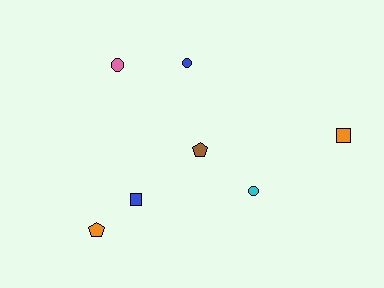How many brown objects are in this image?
There is 1 brown object.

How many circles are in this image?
There are 3 circles.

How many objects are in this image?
There are 7 objects.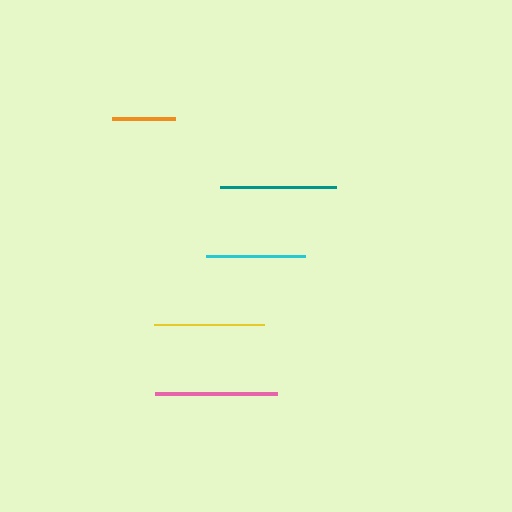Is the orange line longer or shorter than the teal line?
The teal line is longer than the orange line.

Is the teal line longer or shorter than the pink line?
The pink line is longer than the teal line.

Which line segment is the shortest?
The orange line is the shortest at approximately 62 pixels.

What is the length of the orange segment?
The orange segment is approximately 62 pixels long.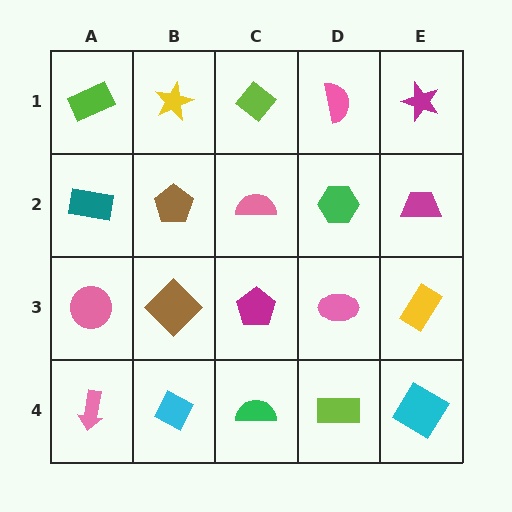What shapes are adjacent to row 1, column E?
A magenta trapezoid (row 2, column E), a pink semicircle (row 1, column D).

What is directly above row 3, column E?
A magenta trapezoid.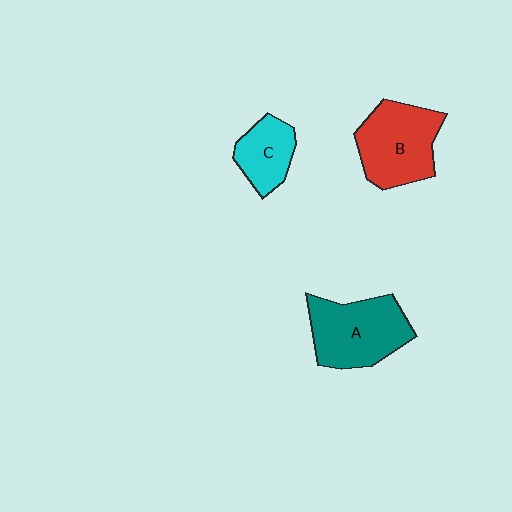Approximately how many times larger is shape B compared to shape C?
Approximately 1.7 times.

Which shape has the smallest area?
Shape C (cyan).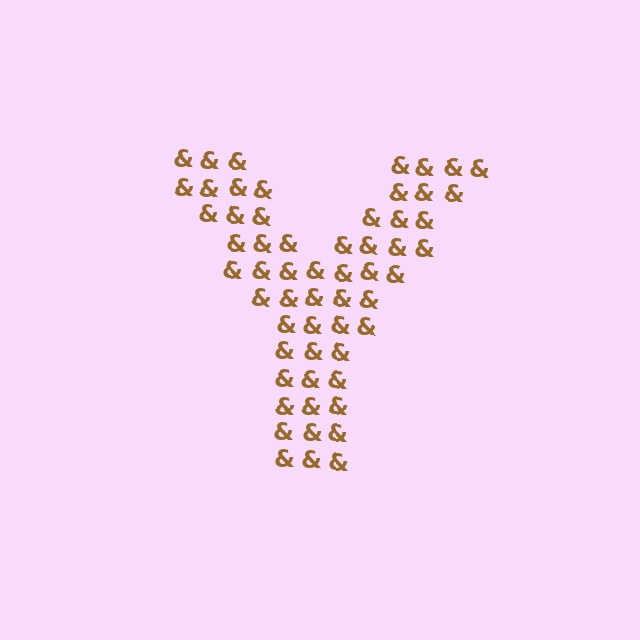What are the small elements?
The small elements are ampersands.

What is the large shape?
The large shape is the letter Y.